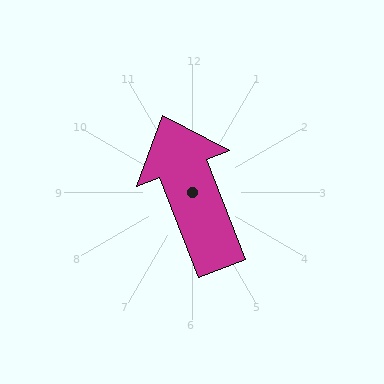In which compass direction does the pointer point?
North.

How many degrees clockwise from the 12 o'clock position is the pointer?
Approximately 339 degrees.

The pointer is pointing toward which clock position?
Roughly 11 o'clock.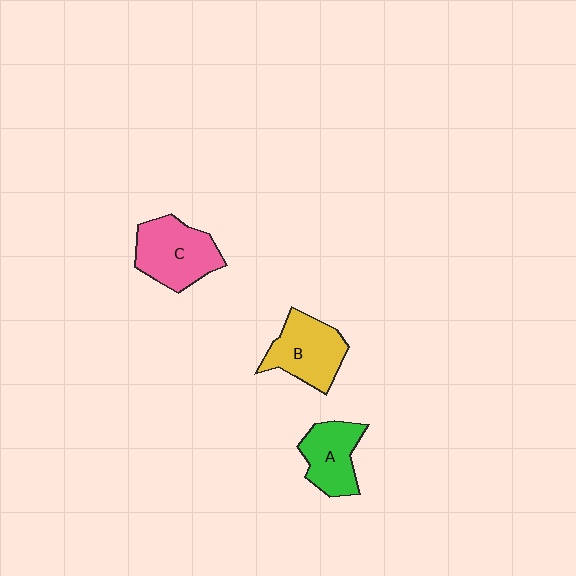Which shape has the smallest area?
Shape A (green).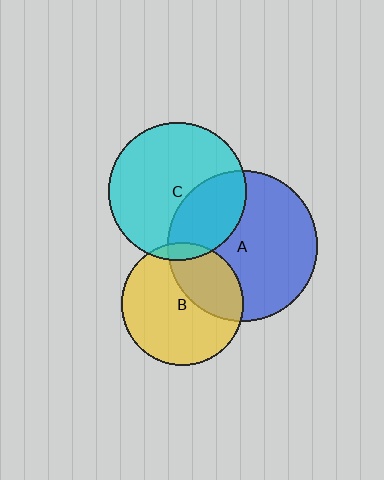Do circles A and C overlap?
Yes.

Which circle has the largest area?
Circle A (blue).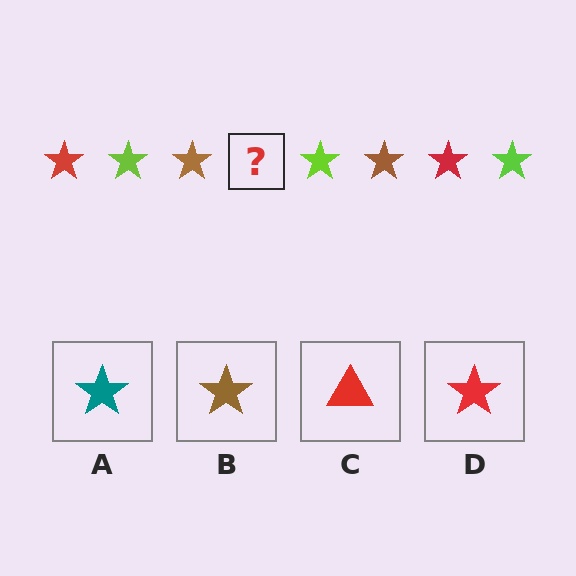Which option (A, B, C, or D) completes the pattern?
D.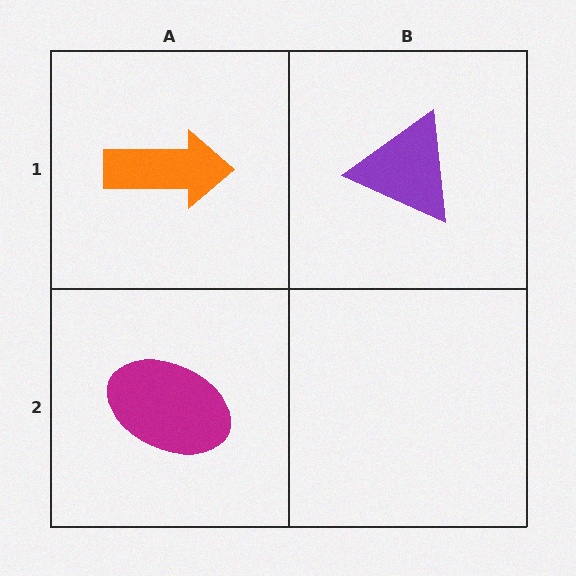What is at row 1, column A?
An orange arrow.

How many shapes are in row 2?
1 shape.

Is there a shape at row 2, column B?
No, that cell is empty.